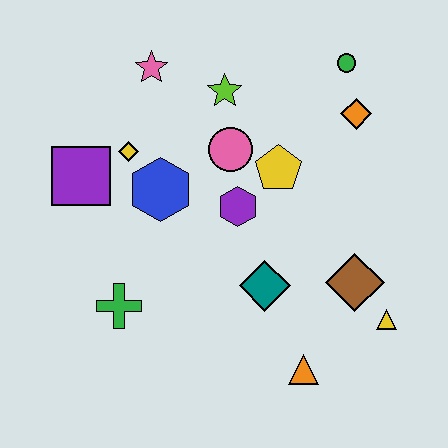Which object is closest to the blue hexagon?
The yellow diamond is closest to the blue hexagon.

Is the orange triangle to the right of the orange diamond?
No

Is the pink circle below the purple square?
No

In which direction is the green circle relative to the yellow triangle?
The green circle is above the yellow triangle.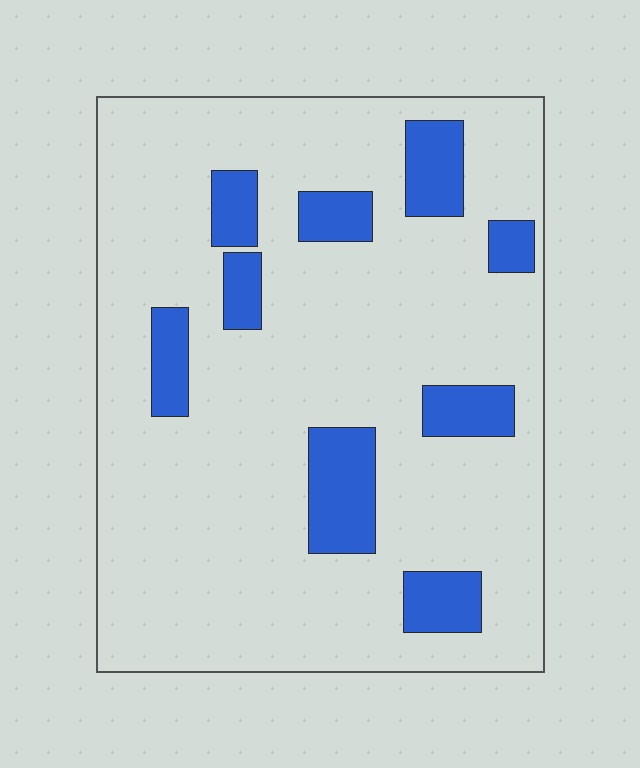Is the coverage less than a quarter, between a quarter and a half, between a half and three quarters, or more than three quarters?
Less than a quarter.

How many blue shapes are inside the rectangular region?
9.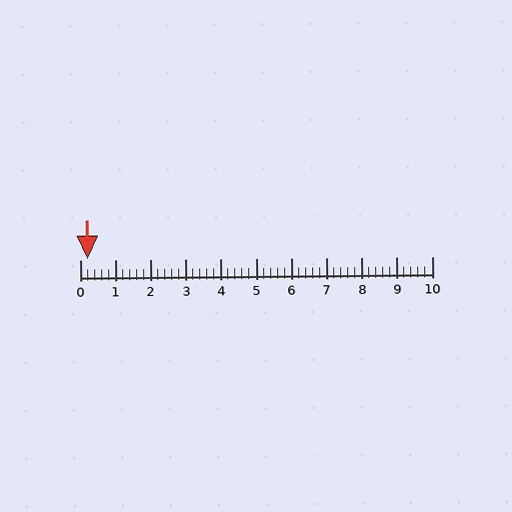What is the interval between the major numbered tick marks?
The major tick marks are spaced 1 units apart.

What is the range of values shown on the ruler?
The ruler shows values from 0 to 10.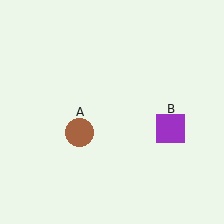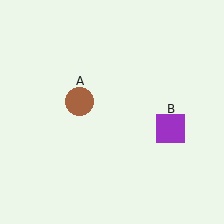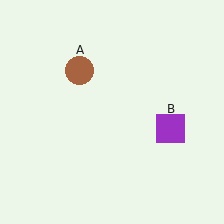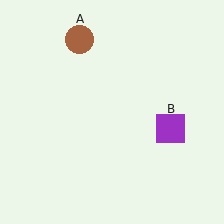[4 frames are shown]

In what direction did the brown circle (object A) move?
The brown circle (object A) moved up.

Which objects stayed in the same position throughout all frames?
Purple square (object B) remained stationary.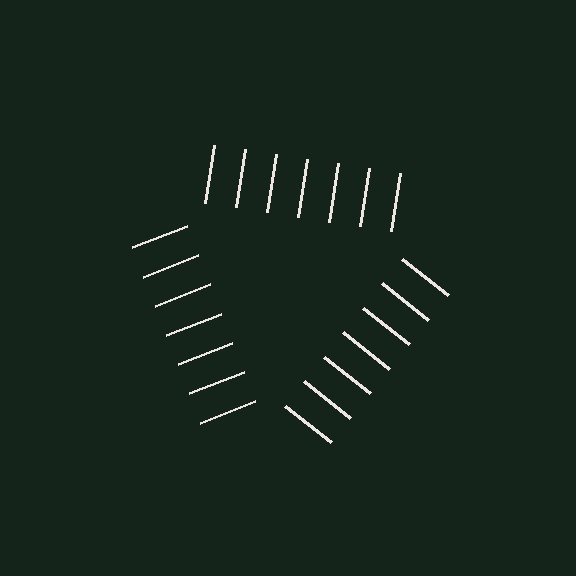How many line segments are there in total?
21 — 7 along each of the 3 edges.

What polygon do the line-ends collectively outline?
An illusory triangle — the line segments terminate on its edges but no continuous stroke is drawn.